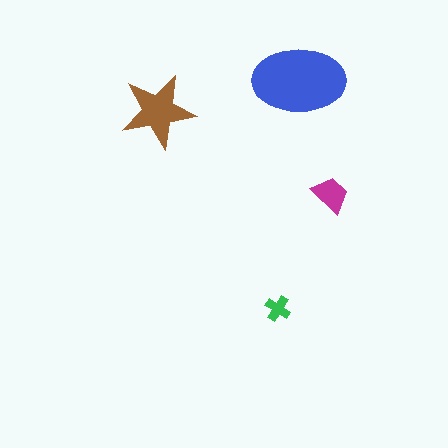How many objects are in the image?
There are 4 objects in the image.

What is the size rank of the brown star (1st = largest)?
2nd.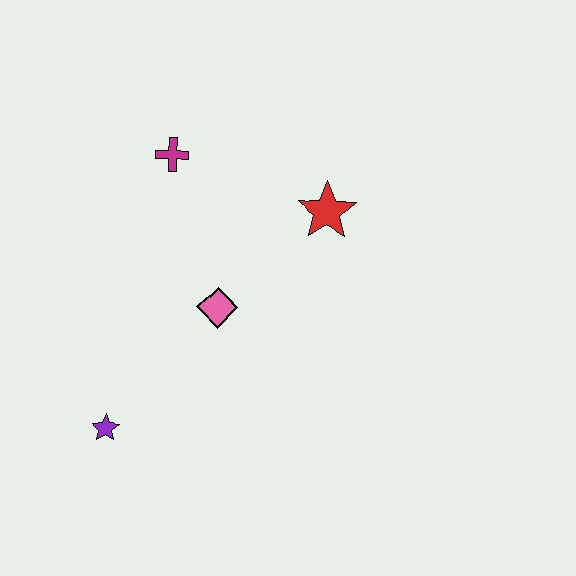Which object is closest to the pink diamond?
The red star is closest to the pink diamond.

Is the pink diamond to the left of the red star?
Yes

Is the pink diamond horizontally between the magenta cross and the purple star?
No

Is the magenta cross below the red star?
No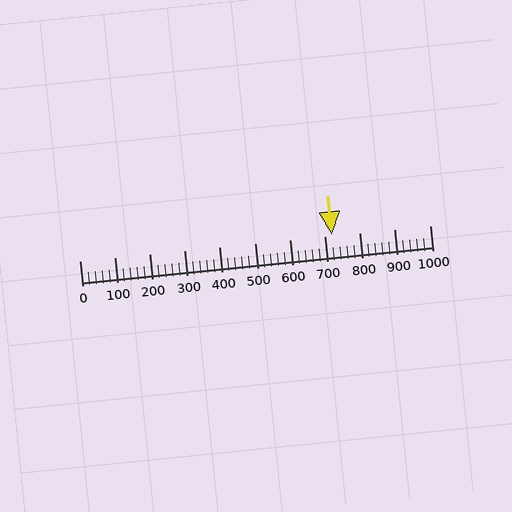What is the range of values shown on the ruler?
The ruler shows values from 0 to 1000.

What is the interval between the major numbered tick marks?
The major tick marks are spaced 100 units apart.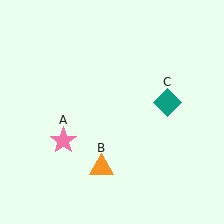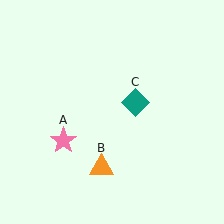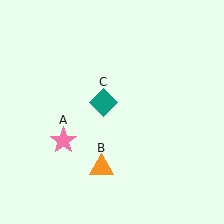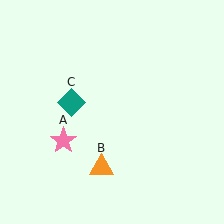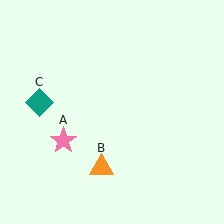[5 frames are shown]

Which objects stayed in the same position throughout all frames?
Pink star (object A) and orange triangle (object B) remained stationary.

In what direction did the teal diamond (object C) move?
The teal diamond (object C) moved left.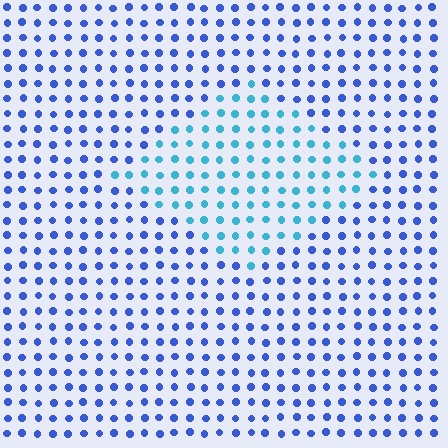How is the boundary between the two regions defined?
The boundary is defined purely by a slight shift in hue (about 37 degrees). Spacing, size, and orientation are identical on both sides.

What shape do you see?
I see a diamond.